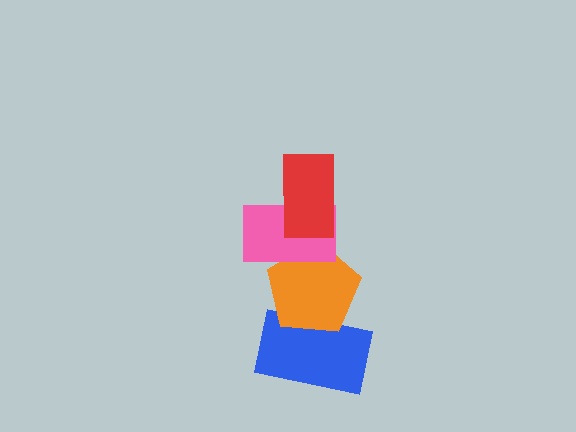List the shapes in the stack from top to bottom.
From top to bottom: the red rectangle, the pink rectangle, the orange pentagon, the blue rectangle.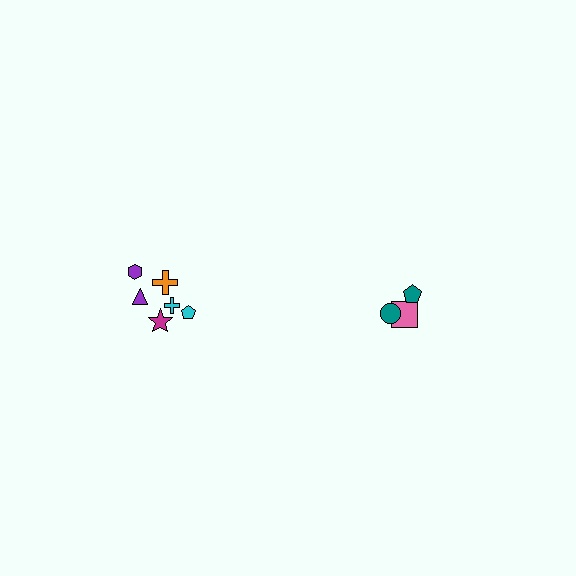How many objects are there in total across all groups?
There are 9 objects.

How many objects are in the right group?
There are 3 objects.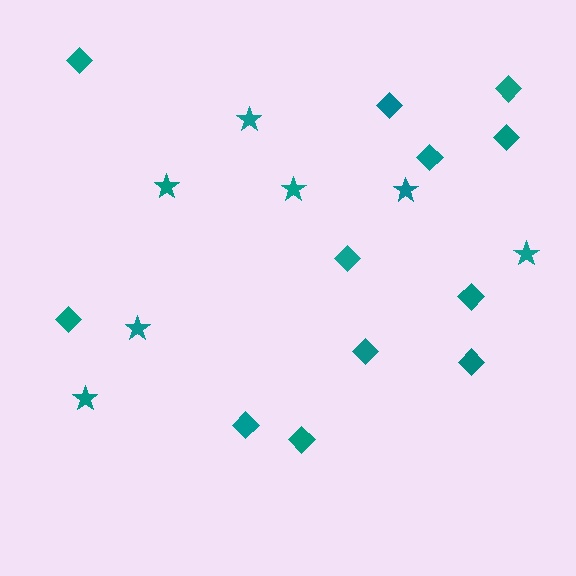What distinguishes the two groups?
There are 2 groups: one group of stars (7) and one group of diamonds (12).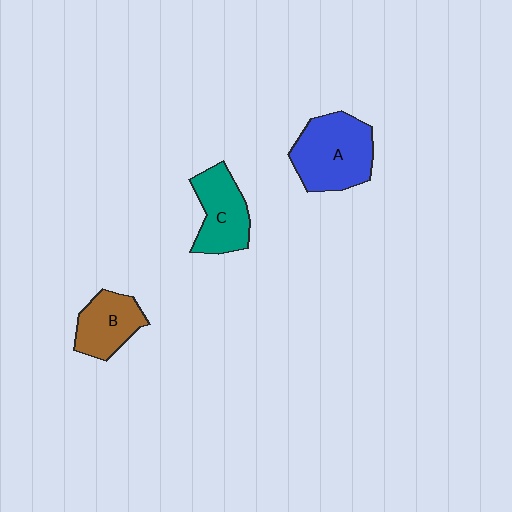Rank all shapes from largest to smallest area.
From largest to smallest: A (blue), C (teal), B (brown).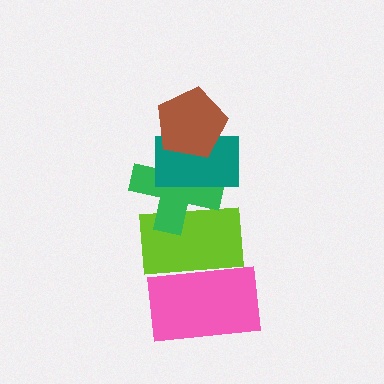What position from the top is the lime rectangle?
The lime rectangle is 4th from the top.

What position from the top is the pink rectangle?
The pink rectangle is 5th from the top.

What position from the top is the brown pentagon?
The brown pentagon is 1st from the top.